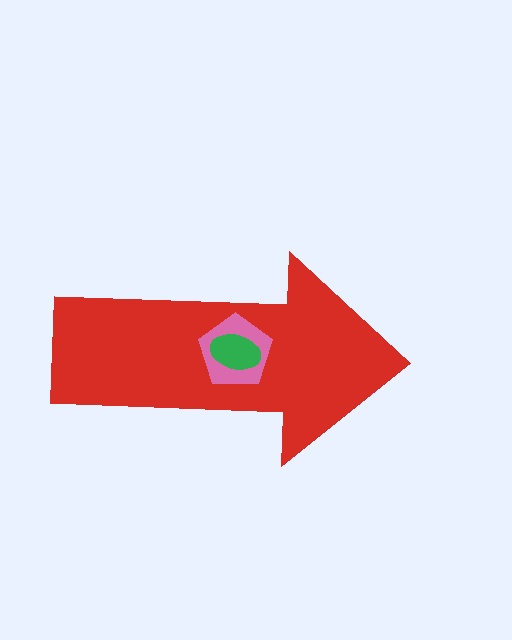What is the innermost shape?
The green ellipse.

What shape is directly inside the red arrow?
The pink pentagon.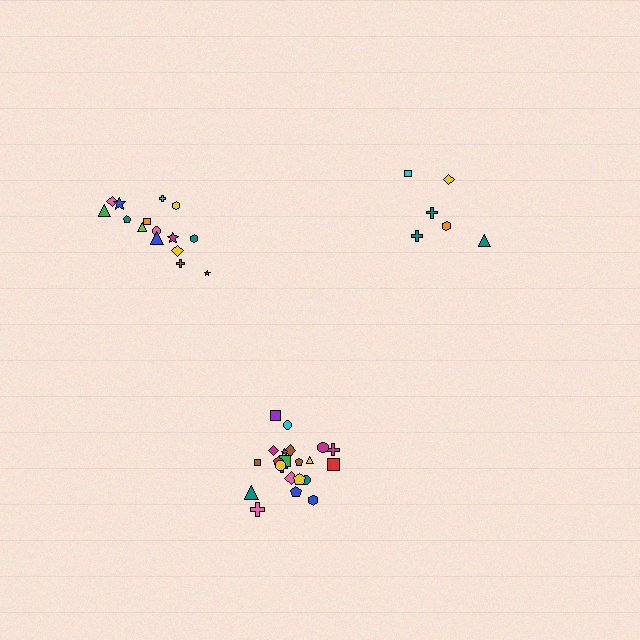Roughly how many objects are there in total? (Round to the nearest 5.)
Roughly 45 objects in total.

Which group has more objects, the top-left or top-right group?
The top-left group.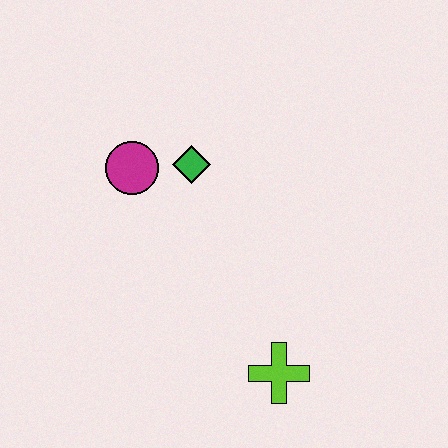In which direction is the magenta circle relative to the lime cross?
The magenta circle is above the lime cross.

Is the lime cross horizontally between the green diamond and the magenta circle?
No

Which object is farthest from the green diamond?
The lime cross is farthest from the green diamond.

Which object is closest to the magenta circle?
The green diamond is closest to the magenta circle.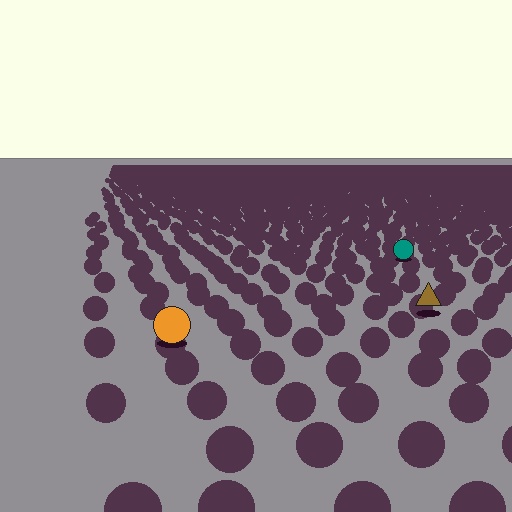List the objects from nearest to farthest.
From nearest to farthest: the orange circle, the brown triangle, the teal circle.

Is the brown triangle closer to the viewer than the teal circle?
Yes. The brown triangle is closer — you can tell from the texture gradient: the ground texture is coarser near it.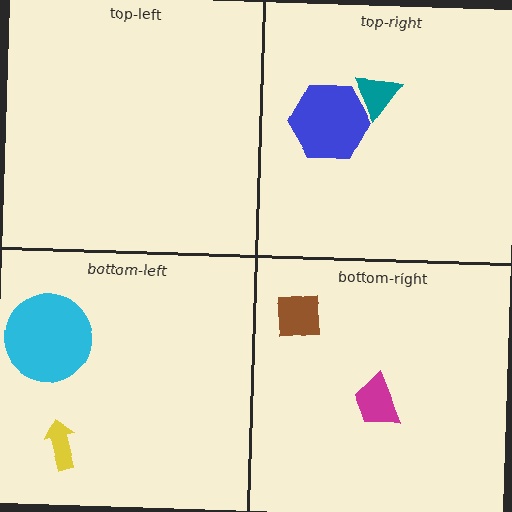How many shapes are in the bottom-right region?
2.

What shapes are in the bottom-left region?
The cyan circle, the yellow arrow.